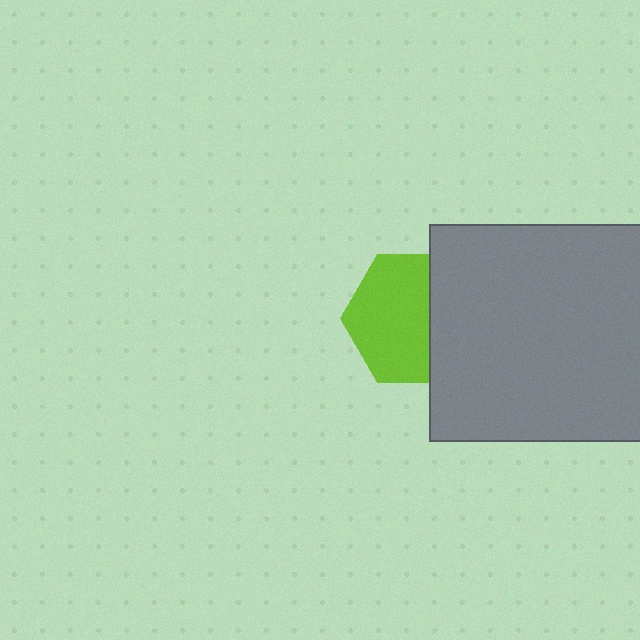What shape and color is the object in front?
The object in front is a gray square.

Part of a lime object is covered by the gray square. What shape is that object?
It is a hexagon.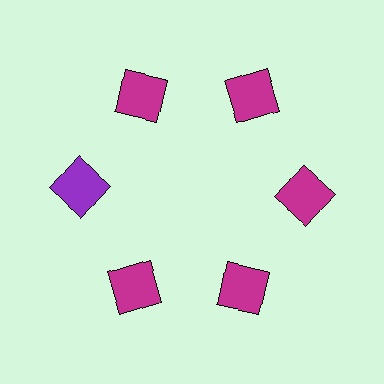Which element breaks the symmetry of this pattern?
The purple square at roughly the 9 o'clock position breaks the symmetry. All other shapes are magenta squares.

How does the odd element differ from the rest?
It has a different color: purple instead of magenta.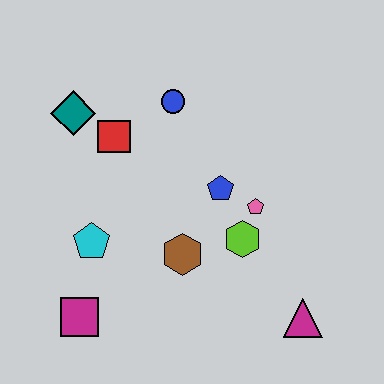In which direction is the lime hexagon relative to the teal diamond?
The lime hexagon is to the right of the teal diamond.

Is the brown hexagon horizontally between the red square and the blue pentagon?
Yes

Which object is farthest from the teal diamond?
The magenta triangle is farthest from the teal diamond.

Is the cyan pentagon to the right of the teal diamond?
Yes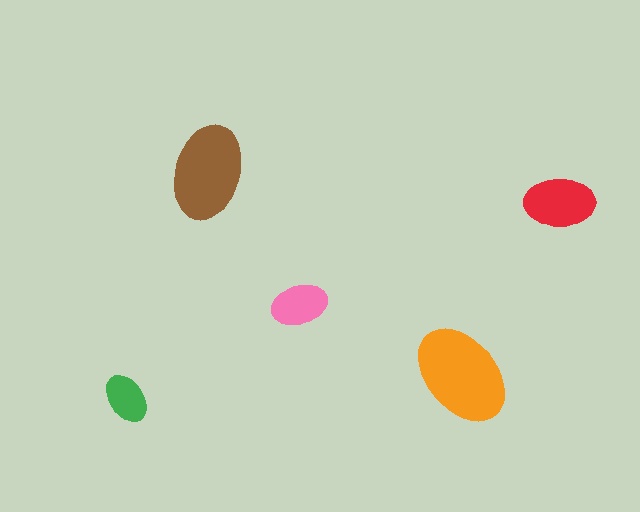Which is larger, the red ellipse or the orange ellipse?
The orange one.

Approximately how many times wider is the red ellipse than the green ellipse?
About 1.5 times wider.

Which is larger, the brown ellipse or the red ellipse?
The brown one.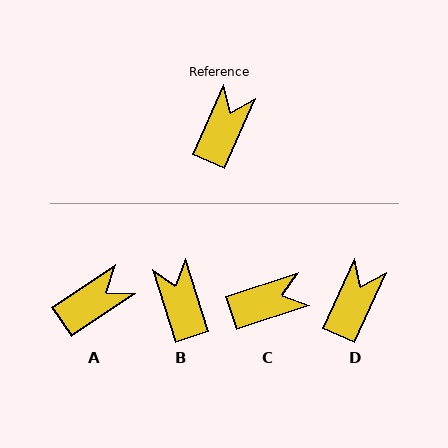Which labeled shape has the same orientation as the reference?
D.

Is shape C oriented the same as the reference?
No, it is off by about 48 degrees.